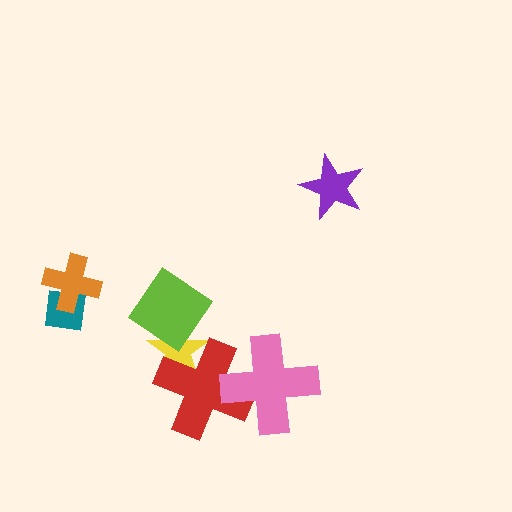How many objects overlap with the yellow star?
2 objects overlap with the yellow star.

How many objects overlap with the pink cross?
1 object overlaps with the pink cross.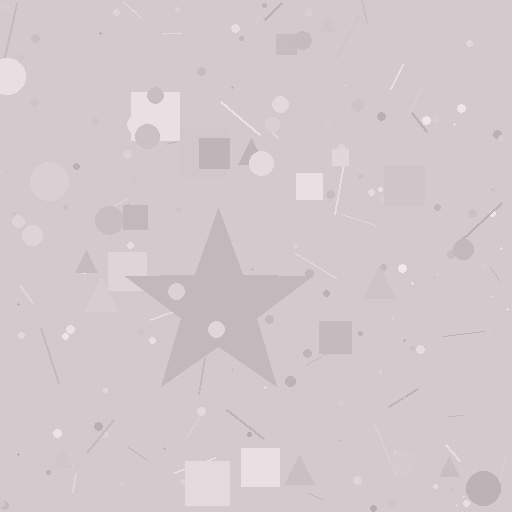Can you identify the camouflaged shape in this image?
The camouflaged shape is a star.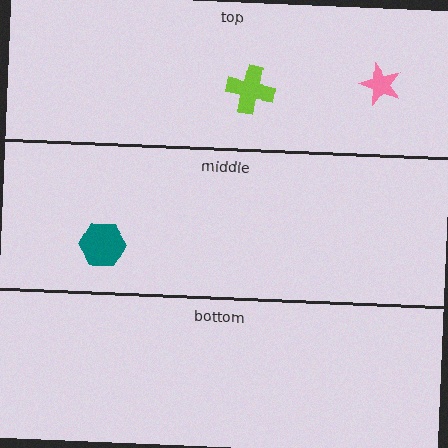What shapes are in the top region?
The lime cross, the pink star.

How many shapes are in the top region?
2.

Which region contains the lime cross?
The top region.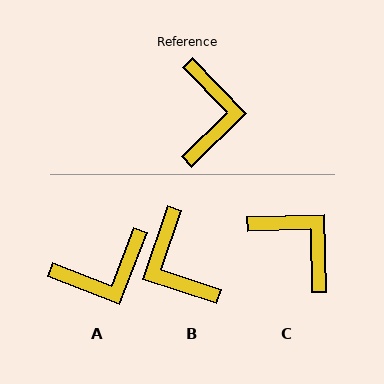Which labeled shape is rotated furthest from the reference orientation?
B, about 153 degrees away.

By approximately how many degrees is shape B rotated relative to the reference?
Approximately 153 degrees clockwise.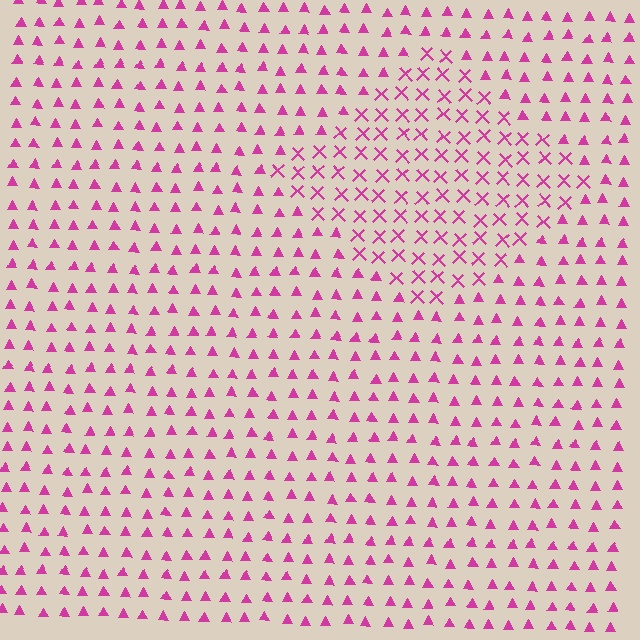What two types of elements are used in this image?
The image uses X marks inside the diamond region and triangles outside it.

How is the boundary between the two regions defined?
The boundary is defined by a change in element shape: X marks inside vs. triangles outside. All elements share the same color and spacing.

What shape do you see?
I see a diamond.